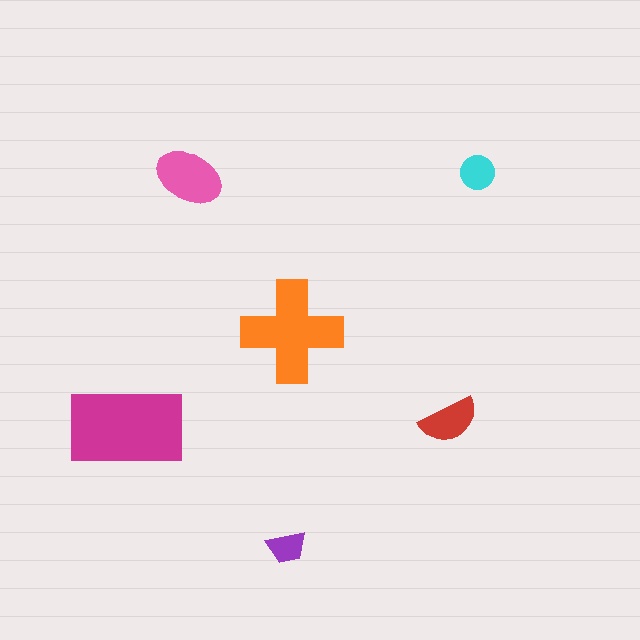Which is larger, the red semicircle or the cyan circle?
The red semicircle.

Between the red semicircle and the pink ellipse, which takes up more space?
The pink ellipse.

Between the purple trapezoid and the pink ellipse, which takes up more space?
The pink ellipse.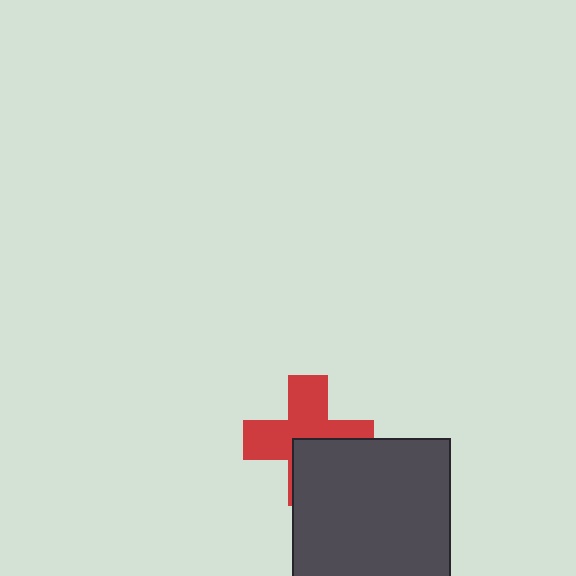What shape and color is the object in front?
The object in front is a dark gray square.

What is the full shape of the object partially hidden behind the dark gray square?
The partially hidden object is a red cross.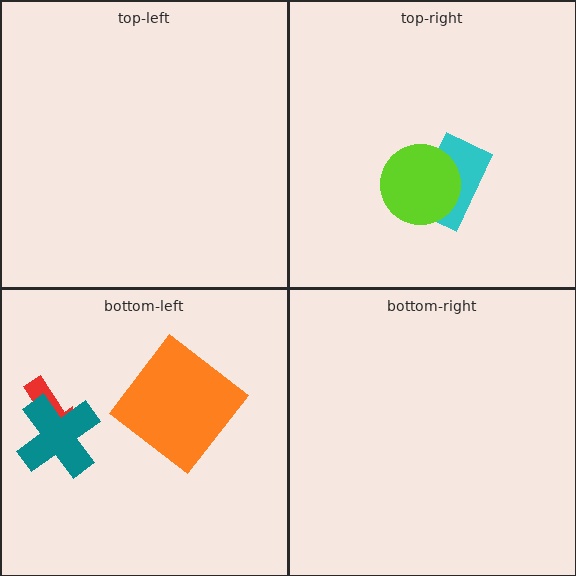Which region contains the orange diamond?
The bottom-left region.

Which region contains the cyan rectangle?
The top-right region.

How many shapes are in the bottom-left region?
3.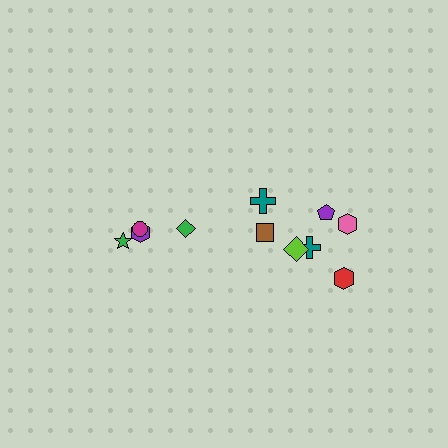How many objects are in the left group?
There are 4 objects.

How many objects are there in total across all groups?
There are 11 objects.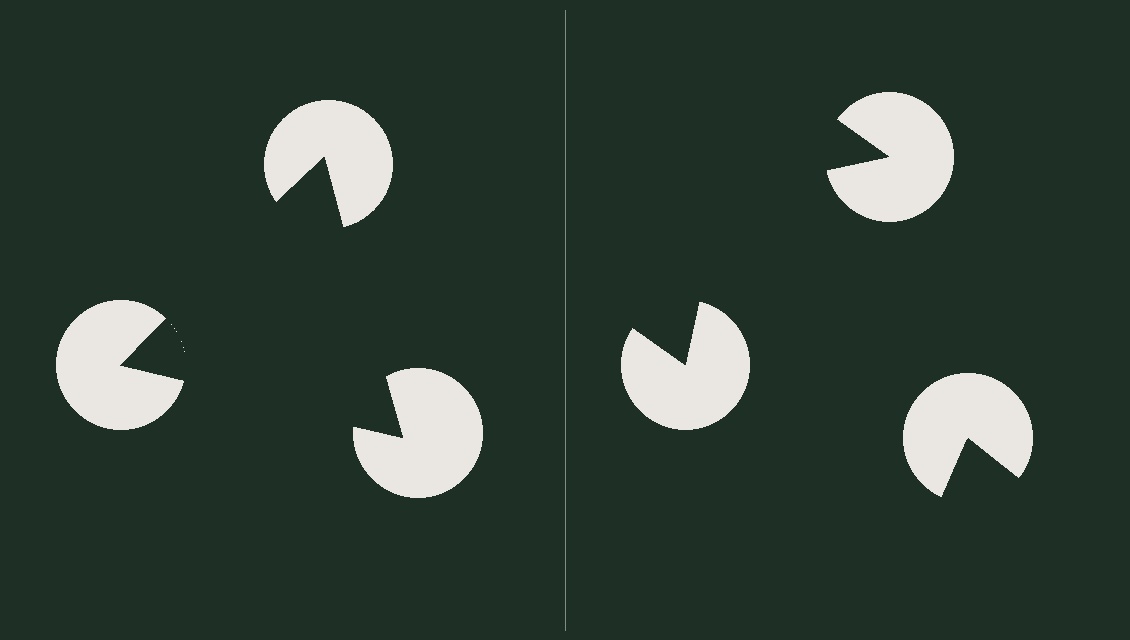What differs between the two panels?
The pac-man discs are positioned identically on both sides; only the wedge orientations differ. On the left they align to a triangle; on the right they are misaligned.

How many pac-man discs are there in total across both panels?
6 — 3 on each side.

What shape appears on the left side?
An illusory triangle.